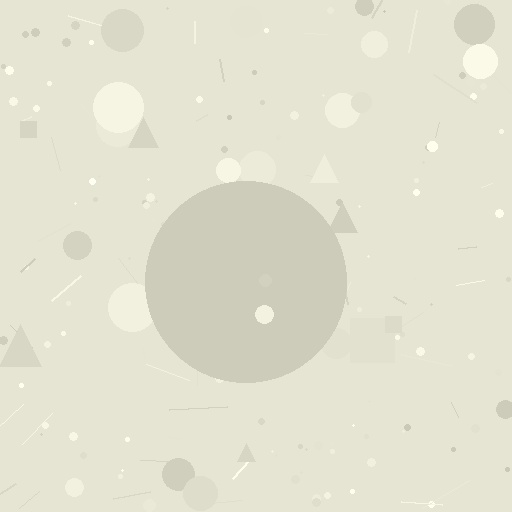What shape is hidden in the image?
A circle is hidden in the image.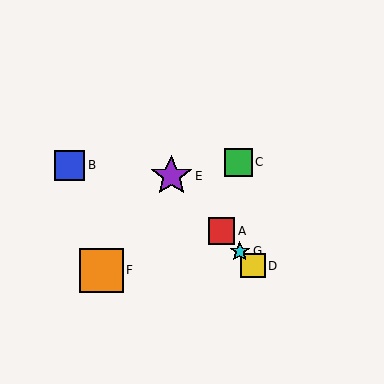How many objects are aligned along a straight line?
4 objects (A, D, E, G) are aligned along a straight line.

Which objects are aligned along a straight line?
Objects A, D, E, G are aligned along a straight line.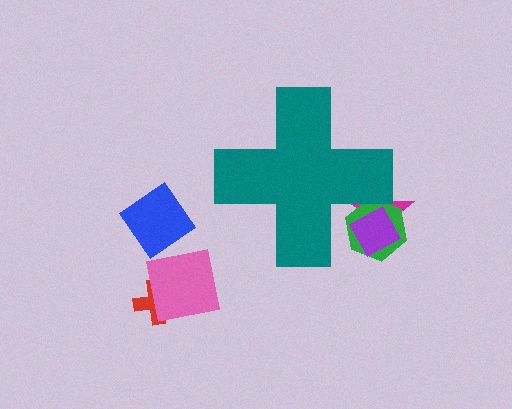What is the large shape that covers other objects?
A teal cross.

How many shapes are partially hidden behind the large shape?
3 shapes are partially hidden.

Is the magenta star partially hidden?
Yes, the magenta star is partially hidden behind the teal cross.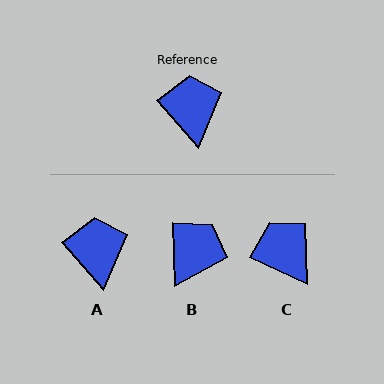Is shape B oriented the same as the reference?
No, it is off by about 39 degrees.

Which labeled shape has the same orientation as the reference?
A.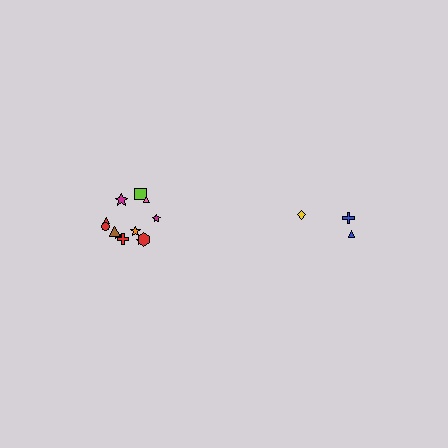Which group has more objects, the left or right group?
The left group.